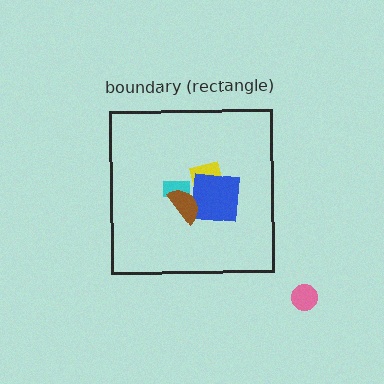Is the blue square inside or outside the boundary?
Inside.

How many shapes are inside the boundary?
4 inside, 1 outside.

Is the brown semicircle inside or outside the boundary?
Inside.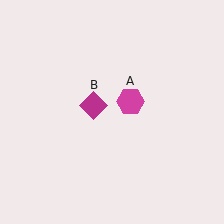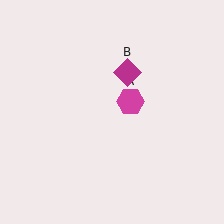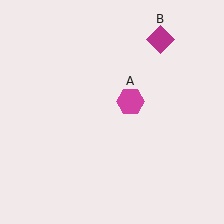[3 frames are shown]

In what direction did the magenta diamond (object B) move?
The magenta diamond (object B) moved up and to the right.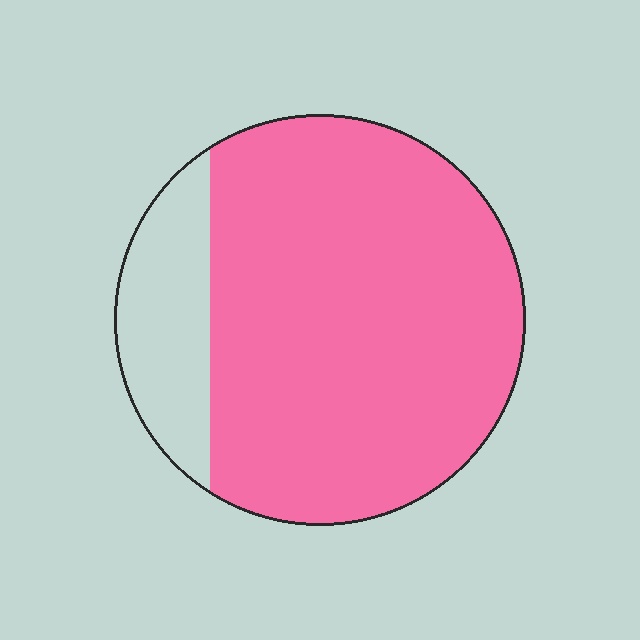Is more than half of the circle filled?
Yes.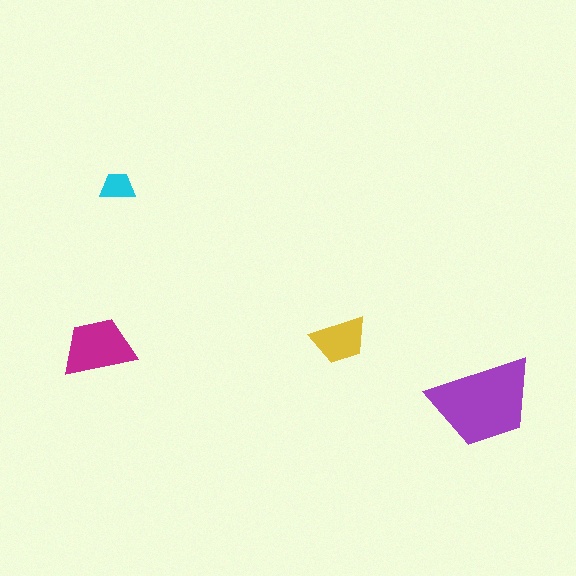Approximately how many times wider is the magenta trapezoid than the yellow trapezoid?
About 1.5 times wider.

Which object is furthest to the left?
The magenta trapezoid is leftmost.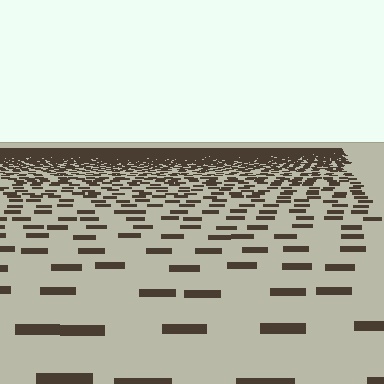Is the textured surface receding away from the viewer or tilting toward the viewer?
The surface is receding away from the viewer. Texture elements get smaller and denser toward the top.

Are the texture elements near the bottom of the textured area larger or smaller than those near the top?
Larger. Near the bottom, elements are closer to the viewer and appear at a bigger on-screen size.